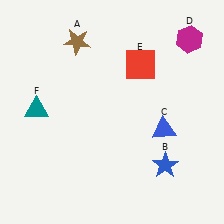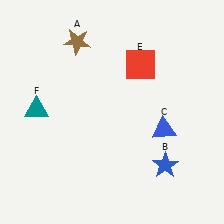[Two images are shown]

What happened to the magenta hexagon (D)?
The magenta hexagon (D) was removed in Image 2. It was in the top-right area of Image 1.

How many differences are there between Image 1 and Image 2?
There is 1 difference between the two images.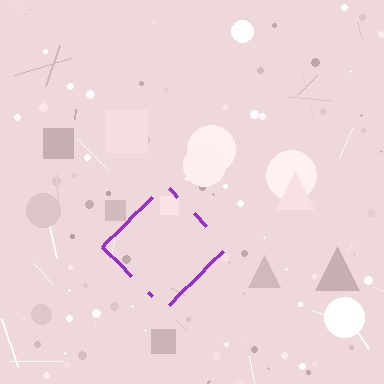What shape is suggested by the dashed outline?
The dashed outline suggests a diamond.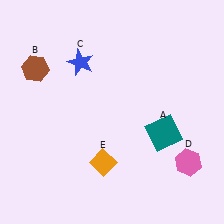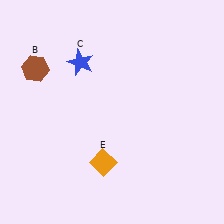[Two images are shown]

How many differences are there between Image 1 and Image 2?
There are 2 differences between the two images.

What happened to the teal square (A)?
The teal square (A) was removed in Image 2. It was in the bottom-right area of Image 1.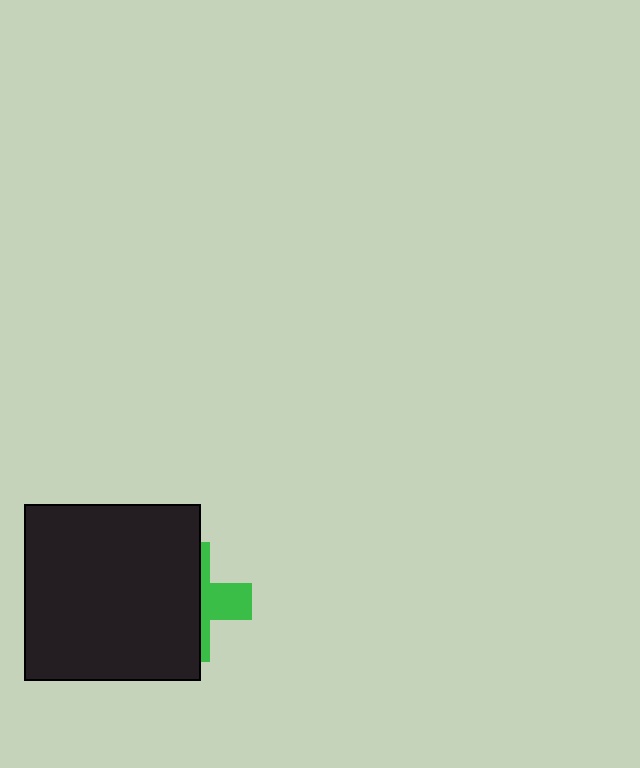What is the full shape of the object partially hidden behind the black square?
The partially hidden object is a green cross.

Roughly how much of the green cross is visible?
A small part of it is visible (roughly 34%).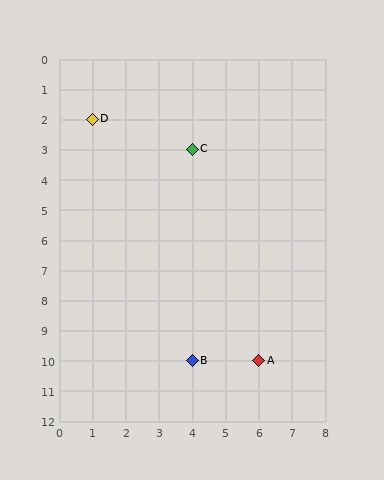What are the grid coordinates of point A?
Point A is at grid coordinates (6, 10).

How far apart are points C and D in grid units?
Points C and D are 3 columns and 1 row apart (about 3.2 grid units diagonally).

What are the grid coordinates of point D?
Point D is at grid coordinates (1, 2).